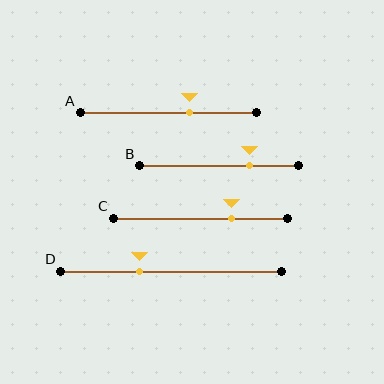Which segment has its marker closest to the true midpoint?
Segment A has its marker closest to the true midpoint.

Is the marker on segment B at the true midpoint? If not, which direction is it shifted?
No, the marker on segment B is shifted to the right by about 19% of the segment length.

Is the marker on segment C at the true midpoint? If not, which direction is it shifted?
No, the marker on segment C is shifted to the right by about 18% of the segment length.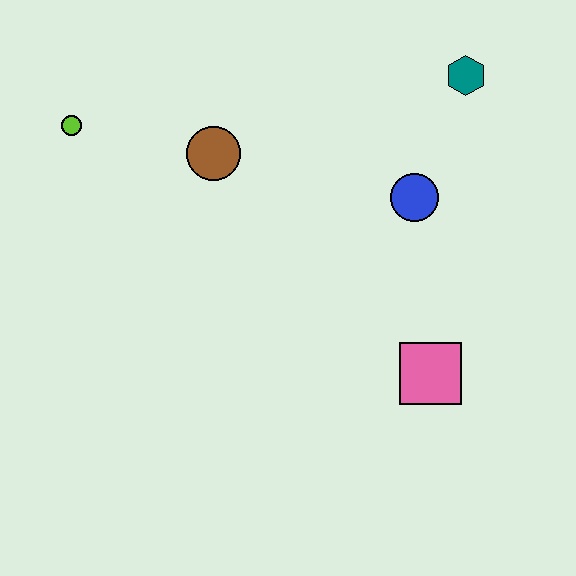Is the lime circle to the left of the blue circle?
Yes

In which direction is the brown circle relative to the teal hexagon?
The brown circle is to the left of the teal hexagon.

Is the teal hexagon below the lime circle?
No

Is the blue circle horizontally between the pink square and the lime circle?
Yes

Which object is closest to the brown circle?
The lime circle is closest to the brown circle.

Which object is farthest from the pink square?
The lime circle is farthest from the pink square.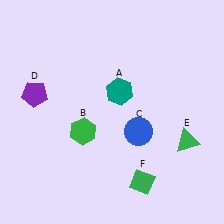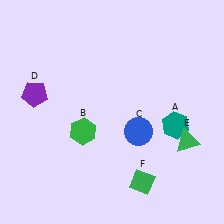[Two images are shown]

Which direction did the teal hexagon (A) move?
The teal hexagon (A) moved right.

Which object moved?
The teal hexagon (A) moved right.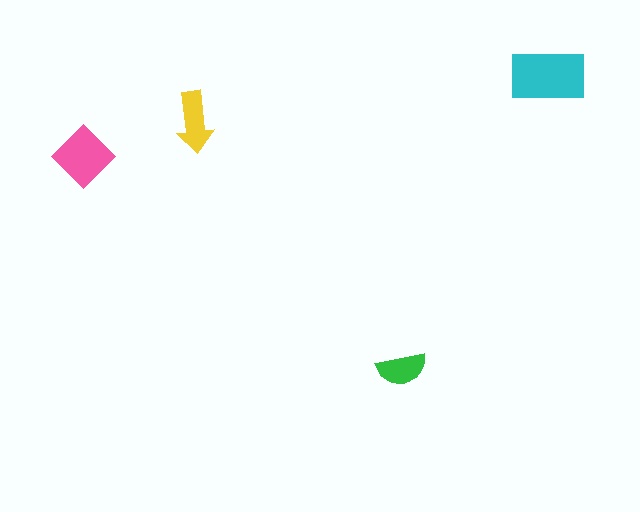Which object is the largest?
The cyan rectangle.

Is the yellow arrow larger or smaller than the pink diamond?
Smaller.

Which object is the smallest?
The green semicircle.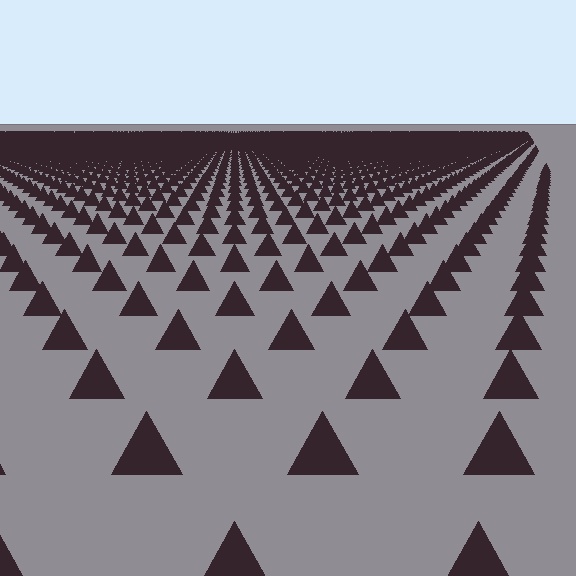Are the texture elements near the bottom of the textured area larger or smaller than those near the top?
Larger. Near the bottom, elements are closer to the viewer and appear at a bigger on-screen size.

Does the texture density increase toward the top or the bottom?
Density increases toward the top.